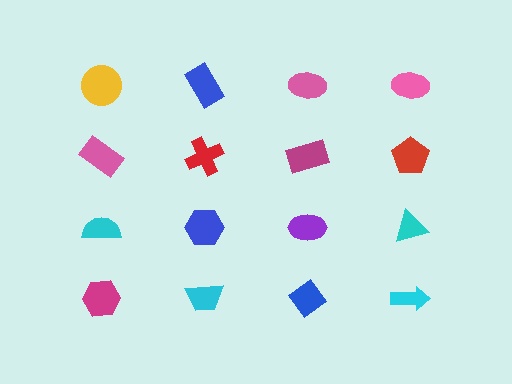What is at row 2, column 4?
A red pentagon.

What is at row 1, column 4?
A pink ellipse.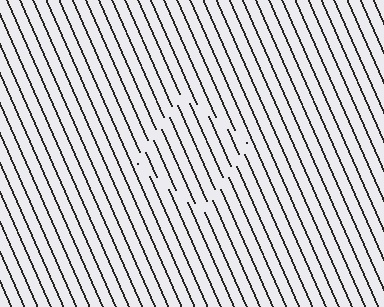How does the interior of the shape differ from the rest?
The interior of the shape contains the same grating, shifted by half a period — the contour is defined by the phase discontinuity where line-ends from the inner and outer gratings abut.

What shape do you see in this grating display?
An illusory square. The interior of the shape contains the same grating, shifted by half a period — the contour is defined by the phase discontinuity where line-ends from the inner and outer gratings abut.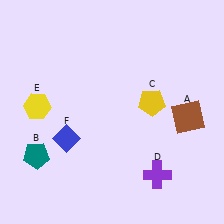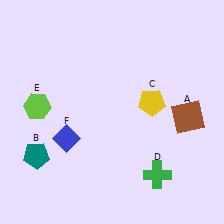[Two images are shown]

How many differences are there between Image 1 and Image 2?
There are 2 differences between the two images.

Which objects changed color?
D changed from purple to green. E changed from yellow to lime.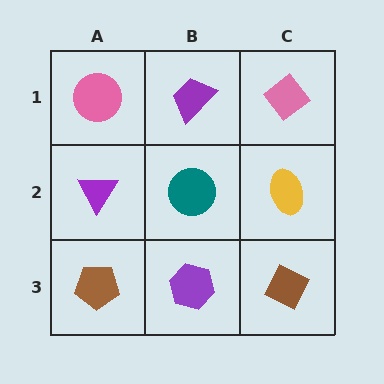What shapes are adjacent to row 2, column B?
A purple trapezoid (row 1, column B), a purple hexagon (row 3, column B), a purple triangle (row 2, column A), a yellow ellipse (row 2, column C).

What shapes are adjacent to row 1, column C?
A yellow ellipse (row 2, column C), a purple trapezoid (row 1, column B).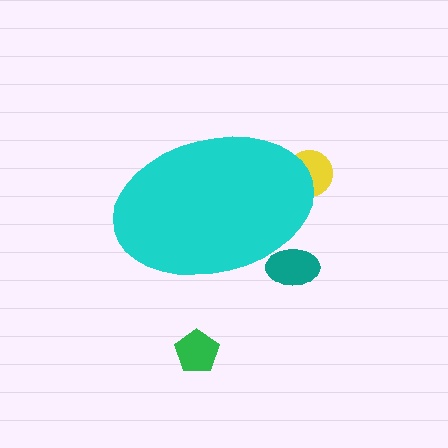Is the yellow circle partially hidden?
Yes, the yellow circle is partially hidden behind the cyan ellipse.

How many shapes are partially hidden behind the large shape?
2 shapes are partially hidden.